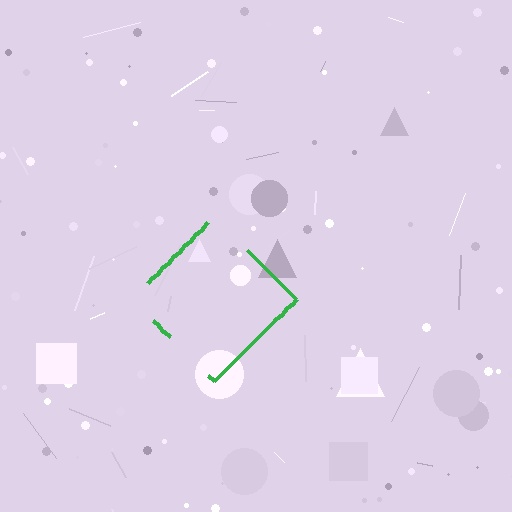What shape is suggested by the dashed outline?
The dashed outline suggests a diamond.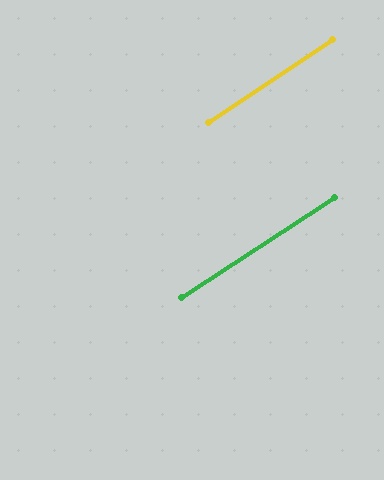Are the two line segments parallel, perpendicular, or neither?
Parallel — their directions differ by only 0.7°.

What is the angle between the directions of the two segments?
Approximately 1 degree.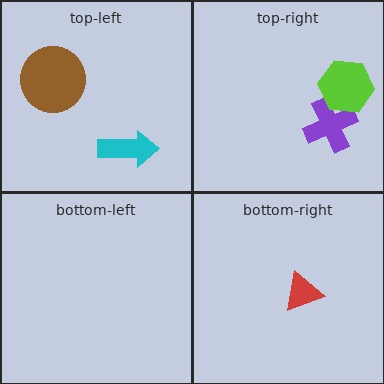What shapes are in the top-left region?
The brown circle, the cyan arrow.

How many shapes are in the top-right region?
2.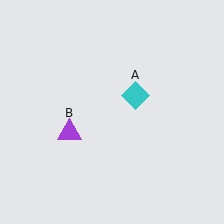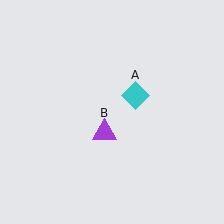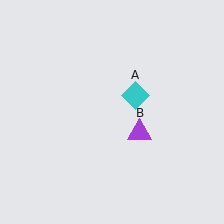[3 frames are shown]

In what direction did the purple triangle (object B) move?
The purple triangle (object B) moved right.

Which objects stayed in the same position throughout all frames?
Cyan diamond (object A) remained stationary.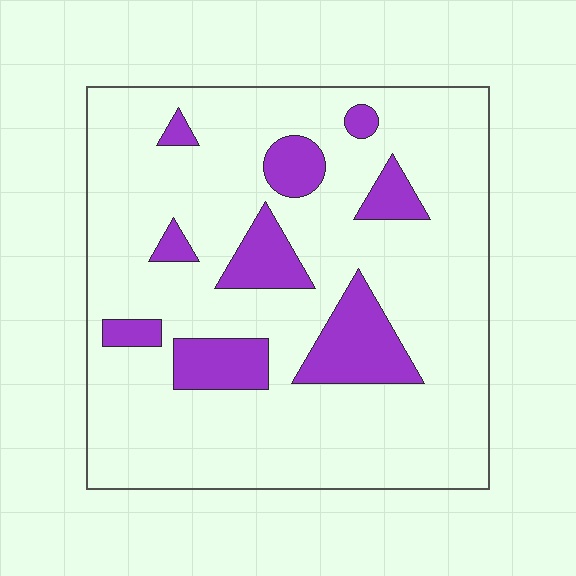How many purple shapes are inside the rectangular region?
9.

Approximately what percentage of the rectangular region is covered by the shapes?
Approximately 15%.